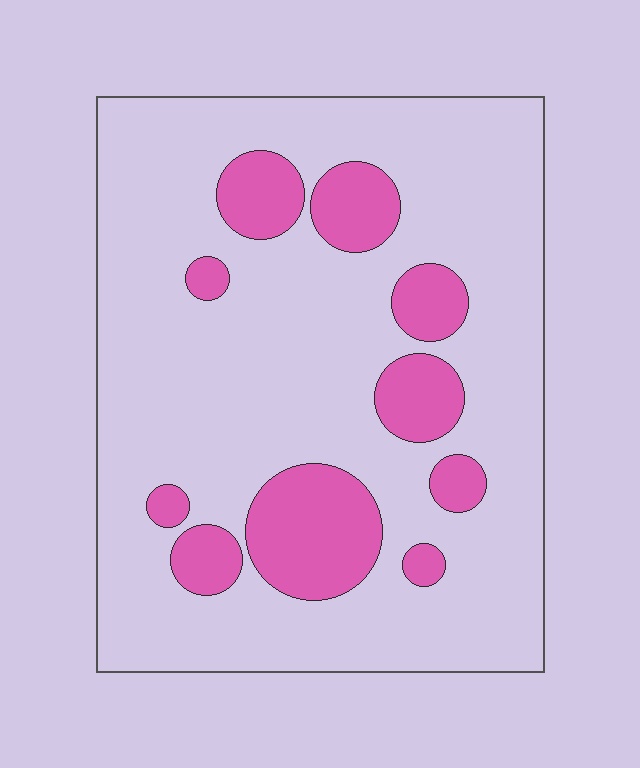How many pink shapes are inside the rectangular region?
10.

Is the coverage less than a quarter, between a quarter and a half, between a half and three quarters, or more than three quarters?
Less than a quarter.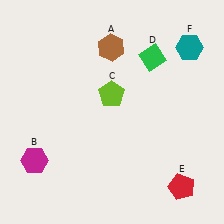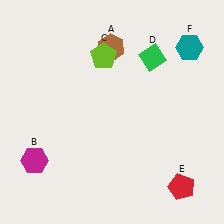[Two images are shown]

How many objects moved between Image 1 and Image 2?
1 object moved between the two images.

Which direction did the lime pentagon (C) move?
The lime pentagon (C) moved up.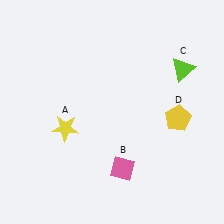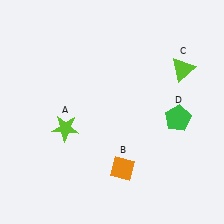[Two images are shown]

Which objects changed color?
A changed from yellow to lime. B changed from pink to orange. D changed from yellow to green.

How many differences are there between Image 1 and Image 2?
There are 3 differences between the two images.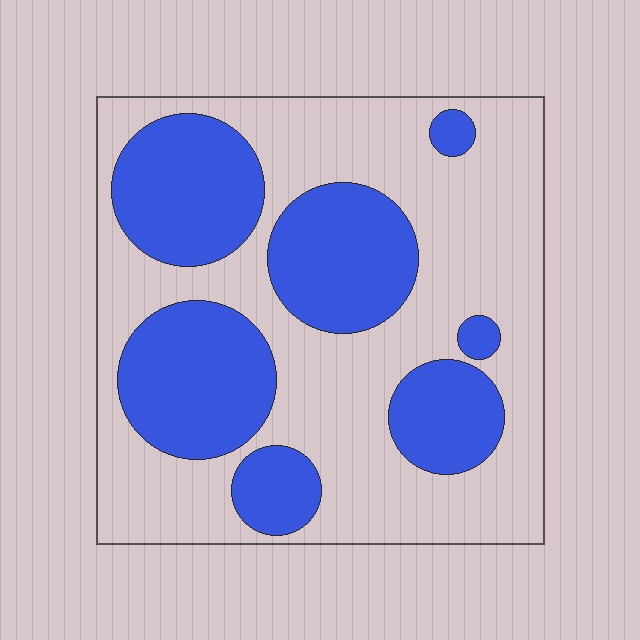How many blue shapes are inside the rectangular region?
7.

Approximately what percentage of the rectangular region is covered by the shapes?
Approximately 40%.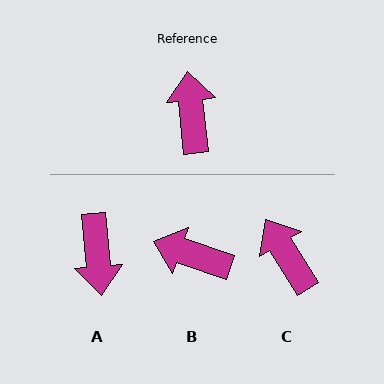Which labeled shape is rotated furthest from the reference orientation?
A, about 179 degrees away.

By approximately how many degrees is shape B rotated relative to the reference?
Approximately 66 degrees counter-clockwise.